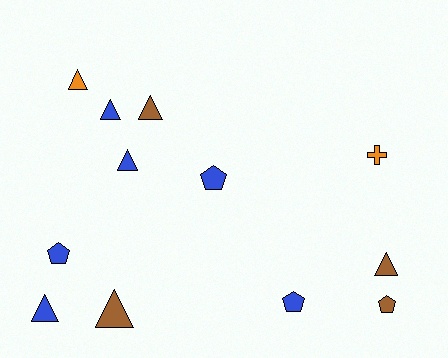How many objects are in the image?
There are 12 objects.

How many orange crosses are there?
There is 1 orange cross.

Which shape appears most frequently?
Triangle, with 7 objects.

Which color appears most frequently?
Blue, with 6 objects.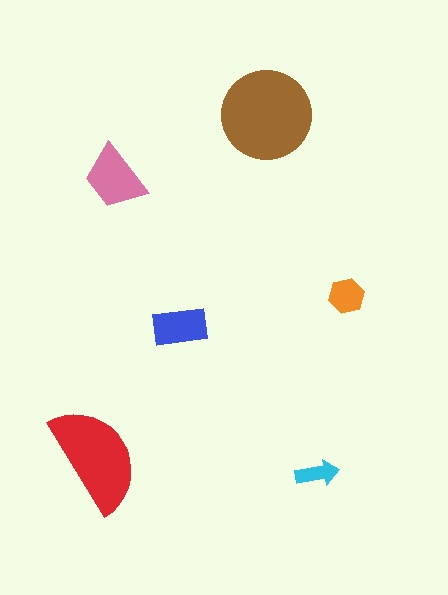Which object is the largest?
The brown circle.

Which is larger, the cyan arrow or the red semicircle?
The red semicircle.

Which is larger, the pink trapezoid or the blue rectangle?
The pink trapezoid.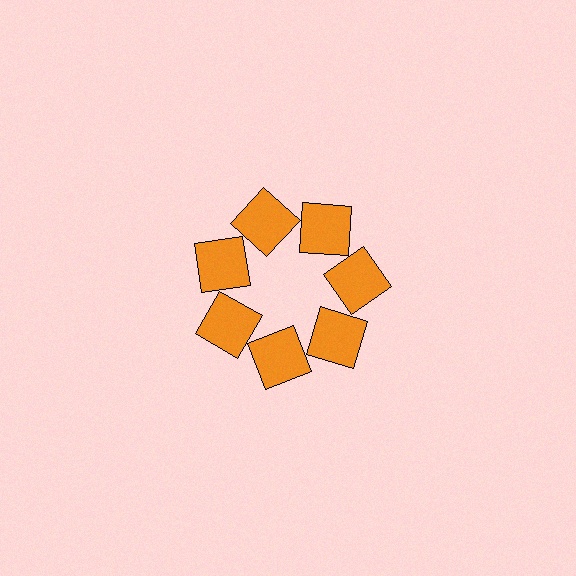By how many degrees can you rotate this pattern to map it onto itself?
The pattern maps onto itself every 51 degrees of rotation.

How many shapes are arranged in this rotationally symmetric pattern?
There are 7 shapes, arranged in 7 groups of 1.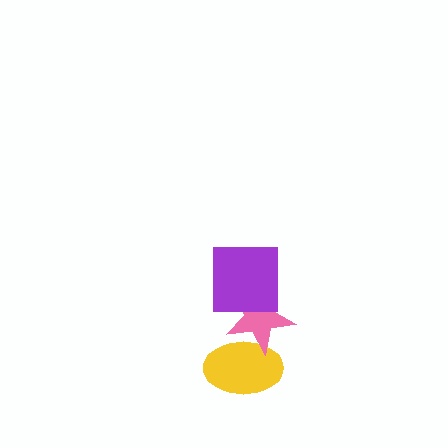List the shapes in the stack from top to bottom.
From top to bottom: the purple square, the pink star, the yellow ellipse.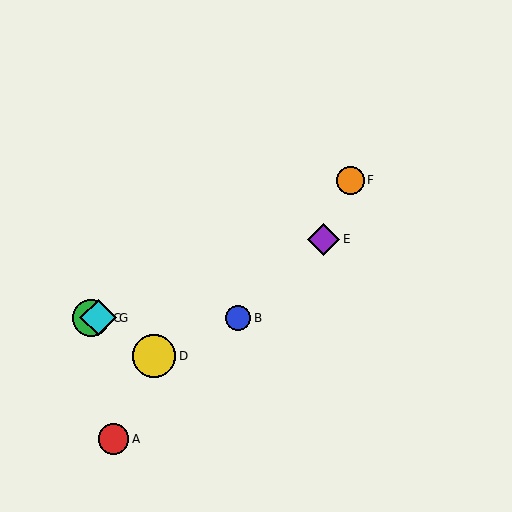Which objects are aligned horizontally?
Objects B, C, G are aligned horizontally.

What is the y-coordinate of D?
Object D is at y≈356.